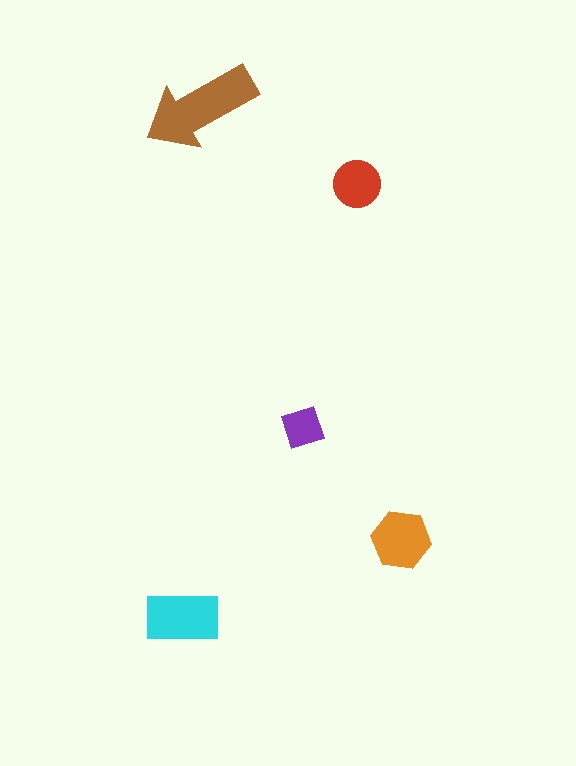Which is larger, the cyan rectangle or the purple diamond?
The cyan rectangle.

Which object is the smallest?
The purple diamond.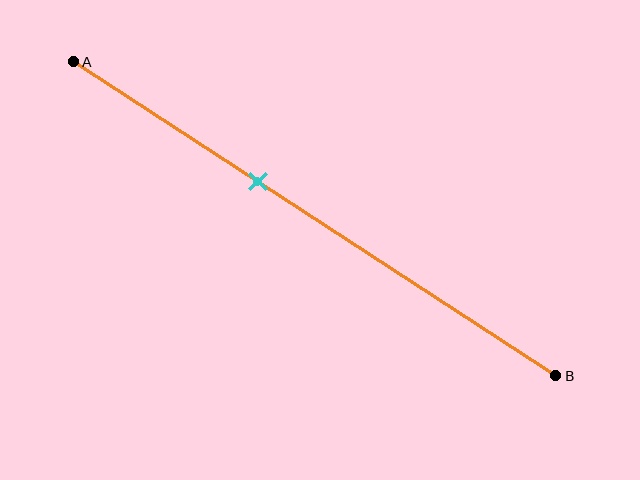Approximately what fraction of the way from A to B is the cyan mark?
The cyan mark is approximately 40% of the way from A to B.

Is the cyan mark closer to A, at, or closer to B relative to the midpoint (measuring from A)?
The cyan mark is closer to point A than the midpoint of segment AB.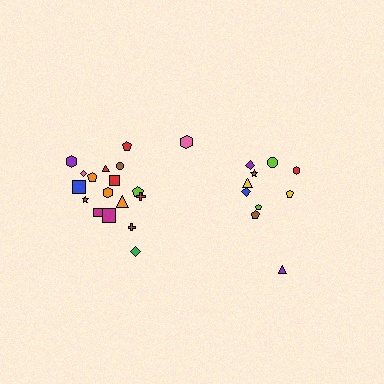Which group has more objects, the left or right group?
The left group.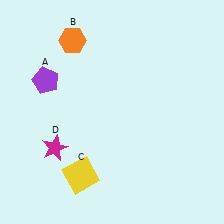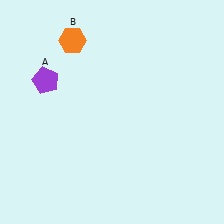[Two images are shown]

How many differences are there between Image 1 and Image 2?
There are 2 differences between the two images.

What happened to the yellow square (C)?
The yellow square (C) was removed in Image 2. It was in the bottom-left area of Image 1.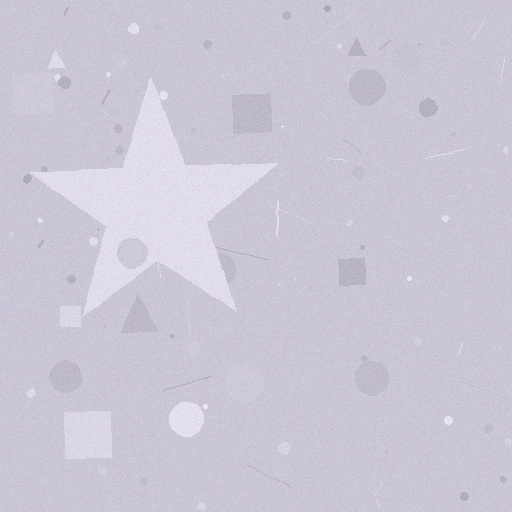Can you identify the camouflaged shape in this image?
The camouflaged shape is a star.